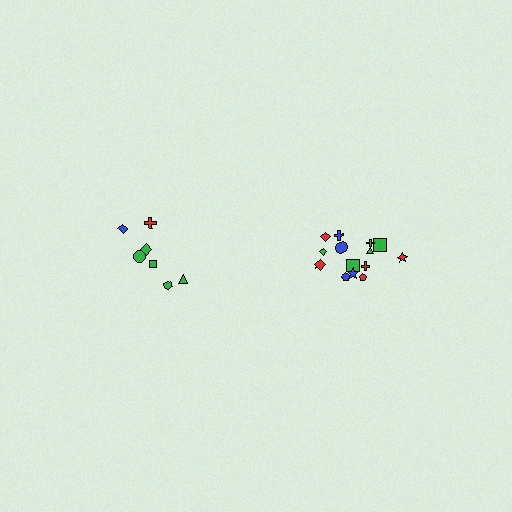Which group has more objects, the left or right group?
The right group.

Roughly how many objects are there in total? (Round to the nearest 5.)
Roughly 20 objects in total.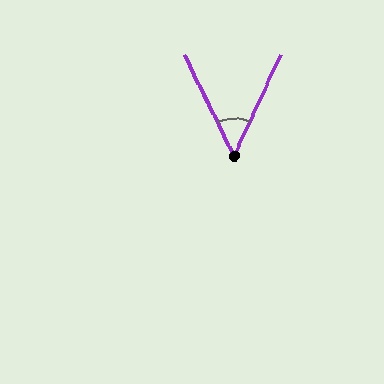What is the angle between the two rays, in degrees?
Approximately 51 degrees.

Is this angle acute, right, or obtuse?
It is acute.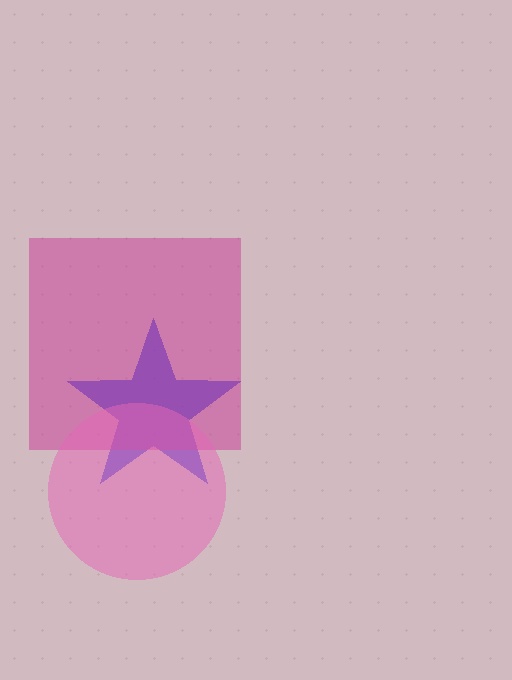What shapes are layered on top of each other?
The layered shapes are: a blue star, a magenta square, a pink circle.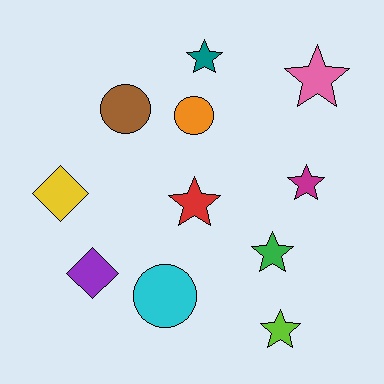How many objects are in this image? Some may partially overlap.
There are 11 objects.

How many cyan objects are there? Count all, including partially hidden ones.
There is 1 cyan object.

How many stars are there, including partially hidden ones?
There are 6 stars.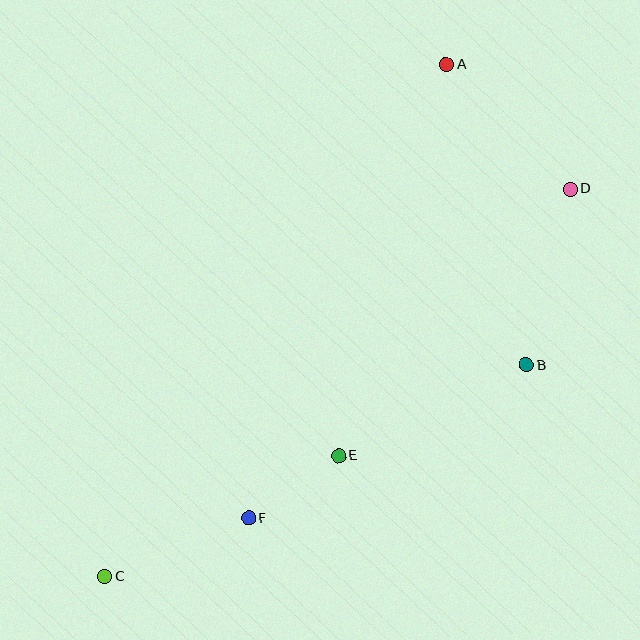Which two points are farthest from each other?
Points A and C are farthest from each other.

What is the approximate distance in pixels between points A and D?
The distance between A and D is approximately 175 pixels.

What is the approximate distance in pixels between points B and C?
The distance between B and C is approximately 472 pixels.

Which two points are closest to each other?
Points E and F are closest to each other.